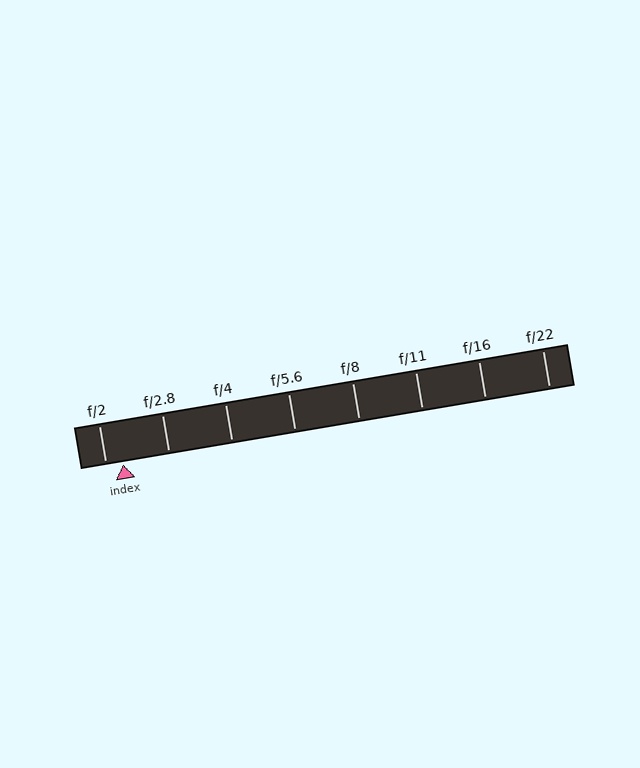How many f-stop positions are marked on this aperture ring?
There are 8 f-stop positions marked.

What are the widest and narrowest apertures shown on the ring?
The widest aperture shown is f/2 and the narrowest is f/22.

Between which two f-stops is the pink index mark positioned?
The index mark is between f/2 and f/2.8.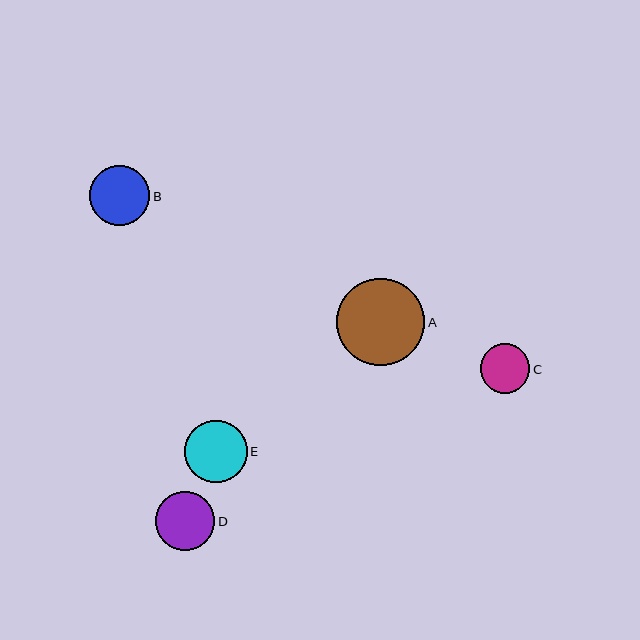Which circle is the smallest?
Circle C is the smallest with a size of approximately 49 pixels.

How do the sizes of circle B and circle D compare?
Circle B and circle D are approximately the same size.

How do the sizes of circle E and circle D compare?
Circle E and circle D are approximately the same size.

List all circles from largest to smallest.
From largest to smallest: A, E, B, D, C.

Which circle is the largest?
Circle A is the largest with a size of approximately 88 pixels.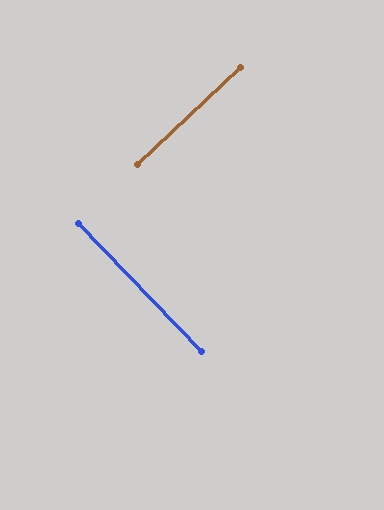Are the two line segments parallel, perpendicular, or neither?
Perpendicular — they meet at approximately 90°.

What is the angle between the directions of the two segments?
Approximately 90 degrees.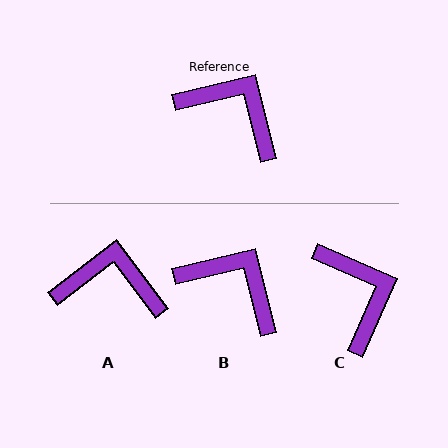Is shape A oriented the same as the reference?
No, it is off by about 24 degrees.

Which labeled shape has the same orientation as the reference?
B.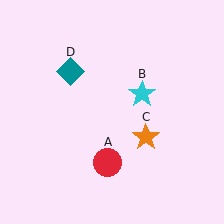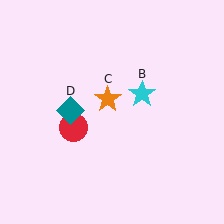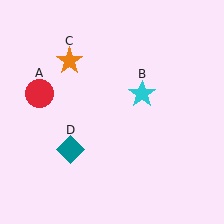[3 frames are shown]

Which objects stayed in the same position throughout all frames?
Cyan star (object B) remained stationary.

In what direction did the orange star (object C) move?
The orange star (object C) moved up and to the left.